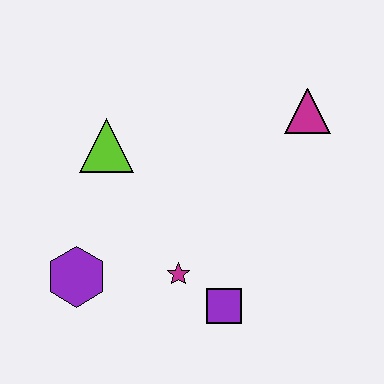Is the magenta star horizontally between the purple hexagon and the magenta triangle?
Yes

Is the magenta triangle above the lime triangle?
Yes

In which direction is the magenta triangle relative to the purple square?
The magenta triangle is above the purple square.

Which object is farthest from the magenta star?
The magenta triangle is farthest from the magenta star.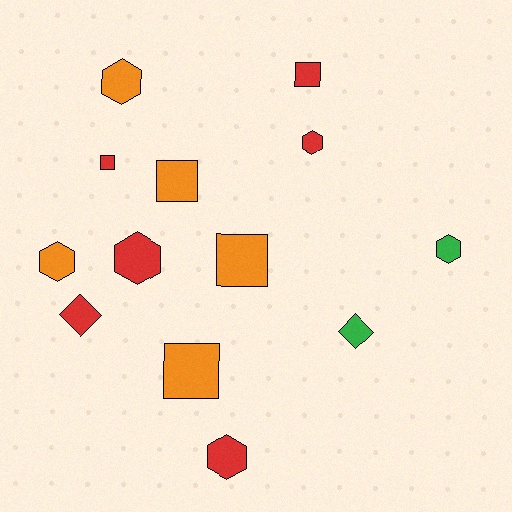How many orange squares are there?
There are 3 orange squares.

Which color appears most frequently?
Red, with 6 objects.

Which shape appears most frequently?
Hexagon, with 6 objects.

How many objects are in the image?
There are 13 objects.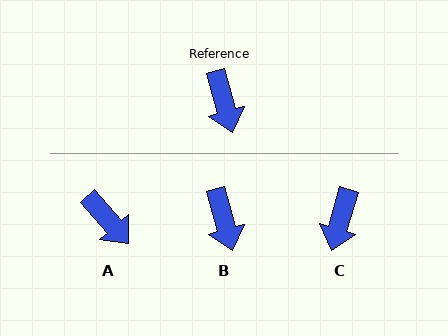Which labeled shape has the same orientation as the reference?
B.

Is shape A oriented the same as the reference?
No, it is off by about 26 degrees.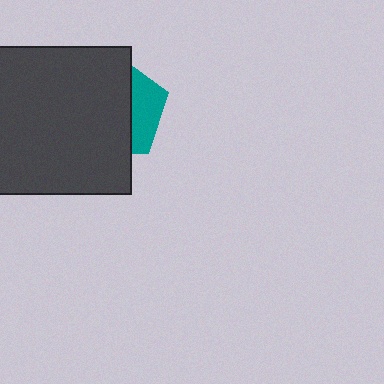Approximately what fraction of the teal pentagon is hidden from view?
Roughly 70% of the teal pentagon is hidden behind the dark gray square.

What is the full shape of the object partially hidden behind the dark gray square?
The partially hidden object is a teal pentagon.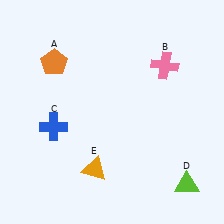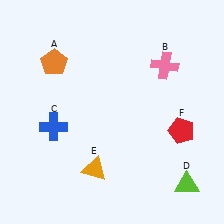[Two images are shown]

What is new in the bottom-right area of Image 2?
A red pentagon (F) was added in the bottom-right area of Image 2.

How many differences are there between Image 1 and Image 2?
There is 1 difference between the two images.